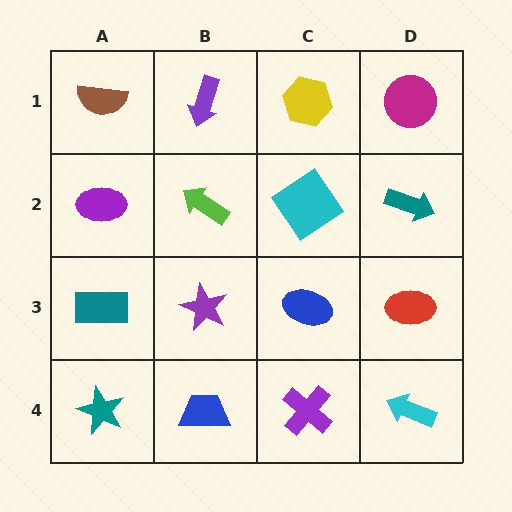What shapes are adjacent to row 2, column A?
A brown semicircle (row 1, column A), a teal rectangle (row 3, column A), a lime arrow (row 2, column B).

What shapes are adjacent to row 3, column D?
A teal arrow (row 2, column D), a cyan arrow (row 4, column D), a blue ellipse (row 3, column C).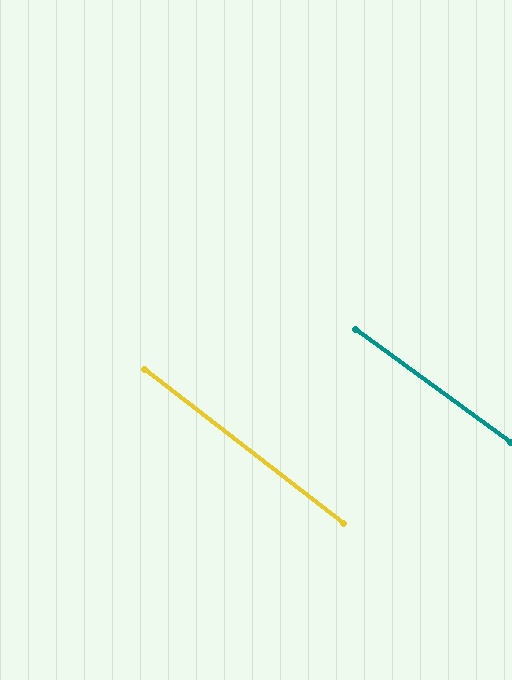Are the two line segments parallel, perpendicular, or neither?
Parallel — their directions differ by only 1.5°.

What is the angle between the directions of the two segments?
Approximately 1 degree.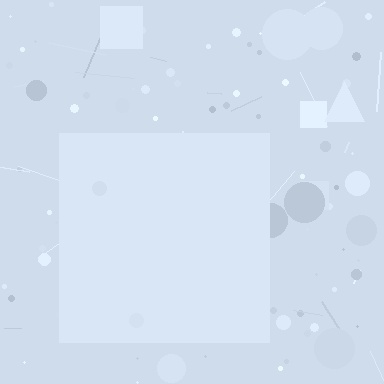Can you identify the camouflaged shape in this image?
The camouflaged shape is a square.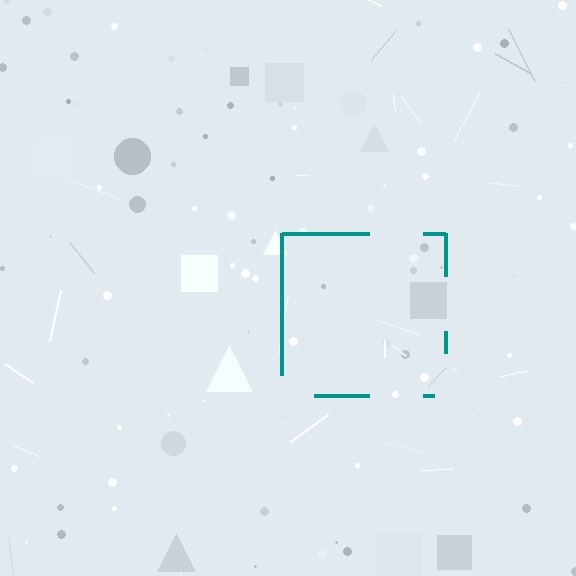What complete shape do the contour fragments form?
The contour fragments form a square.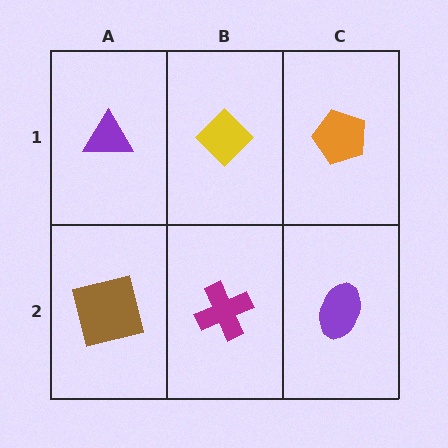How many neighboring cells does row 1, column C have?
2.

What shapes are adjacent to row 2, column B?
A yellow diamond (row 1, column B), a brown square (row 2, column A), a purple ellipse (row 2, column C).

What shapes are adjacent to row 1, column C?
A purple ellipse (row 2, column C), a yellow diamond (row 1, column B).